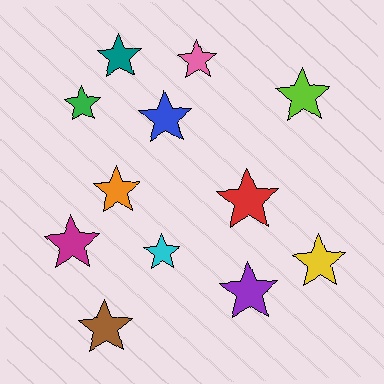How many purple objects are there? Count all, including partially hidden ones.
There is 1 purple object.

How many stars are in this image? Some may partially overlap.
There are 12 stars.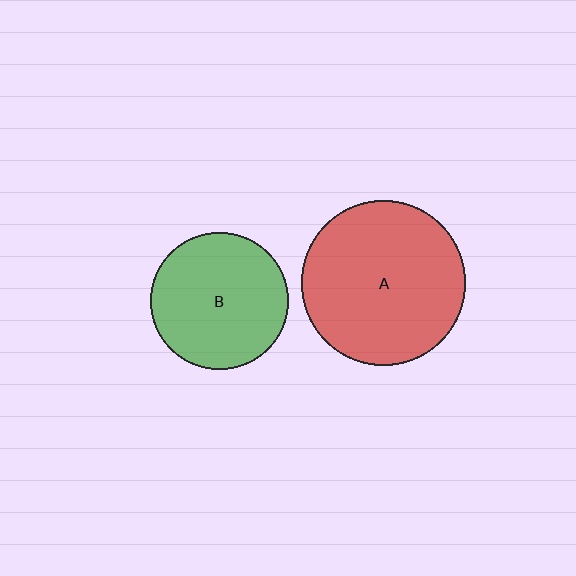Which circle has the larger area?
Circle A (red).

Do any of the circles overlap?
No, none of the circles overlap.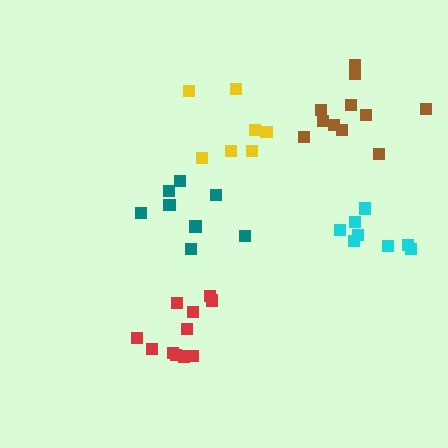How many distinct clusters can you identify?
There are 5 distinct clusters.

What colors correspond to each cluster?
The clusters are colored: red, teal, yellow, cyan, brown.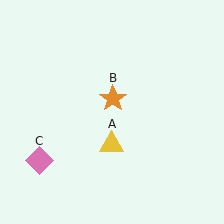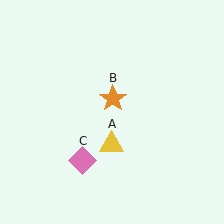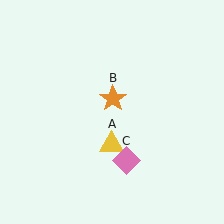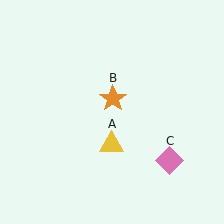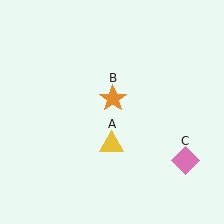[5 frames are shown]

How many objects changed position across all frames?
1 object changed position: pink diamond (object C).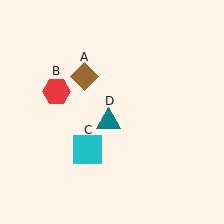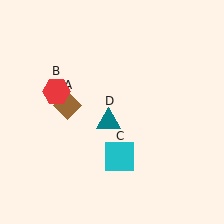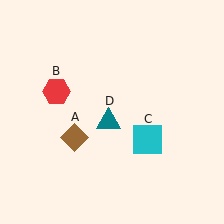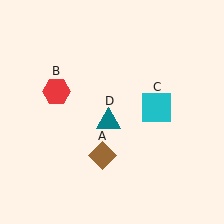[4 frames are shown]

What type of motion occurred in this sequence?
The brown diamond (object A), cyan square (object C) rotated counterclockwise around the center of the scene.